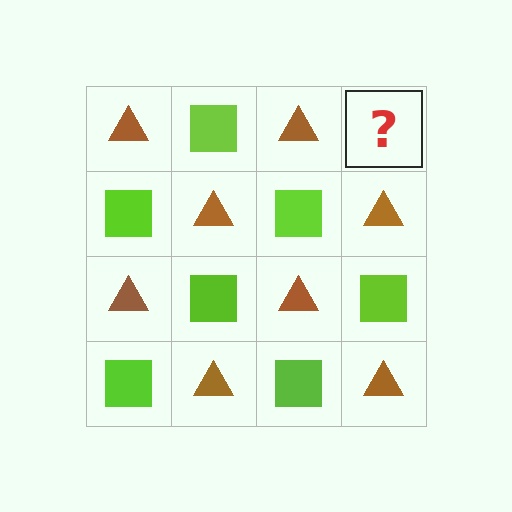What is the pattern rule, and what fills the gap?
The rule is that it alternates brown triangle and lime square in a checkerboard pattern. The gap should be filled with a lime square.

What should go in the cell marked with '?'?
The missing cell should contain a lime square.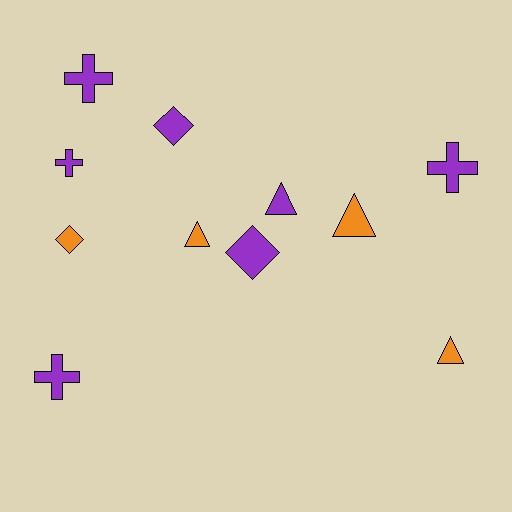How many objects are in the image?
There are 11 objects.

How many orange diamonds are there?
There is 1 orange diamond.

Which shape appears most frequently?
Cross, with 4 objects.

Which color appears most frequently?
Purple, with 7 objects.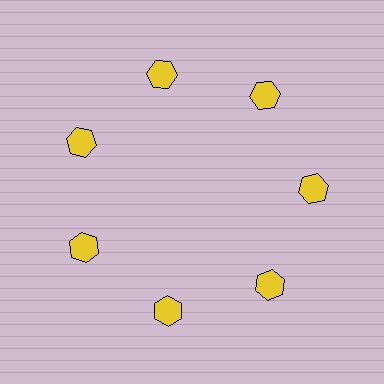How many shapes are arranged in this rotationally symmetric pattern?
There are 7 shapes, arranged in 7 groups of 1.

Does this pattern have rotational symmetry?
Yes, this pattern has 7-fold rotational symmetry. It looks the same after rotating 51 degrees around the center.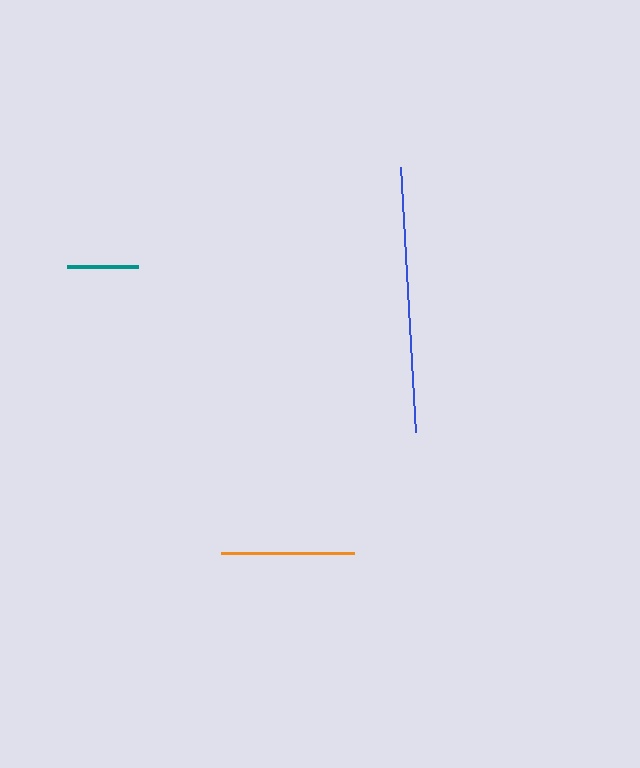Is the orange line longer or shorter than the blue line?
The blue line is longer than the orange line.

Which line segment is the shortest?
The teal line is the shortest at approximately 71 pixels.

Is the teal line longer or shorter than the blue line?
The blue line is longer than the teal line.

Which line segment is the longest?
The blue line is the longest at approximately 266 pixels.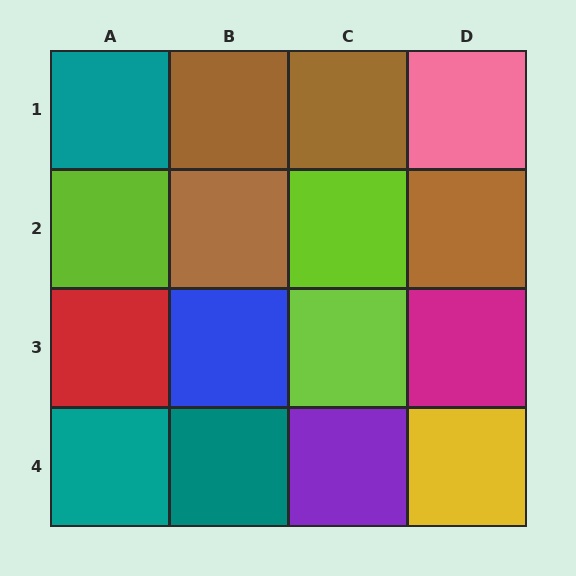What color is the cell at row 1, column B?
Brown.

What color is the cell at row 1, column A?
Teal.